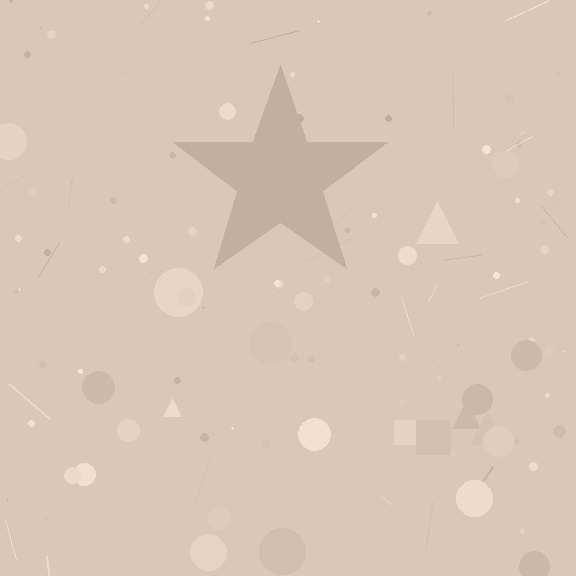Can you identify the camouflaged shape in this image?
The camouflaged shape is a star.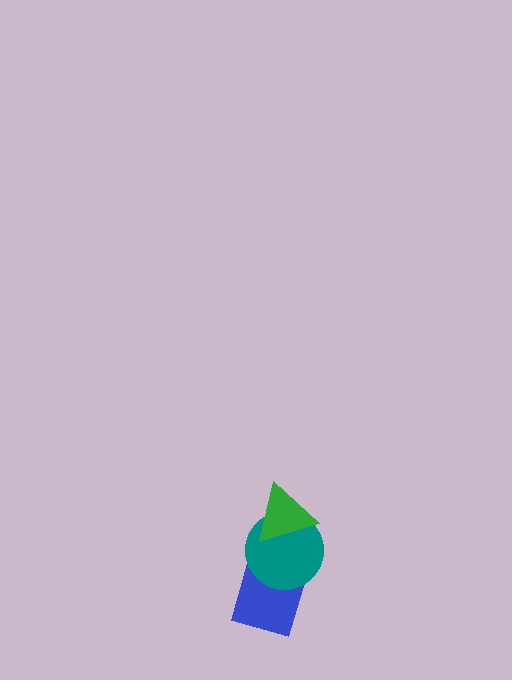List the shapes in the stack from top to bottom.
From top to bottom: the green triangle, the teal circle, the blue diamond.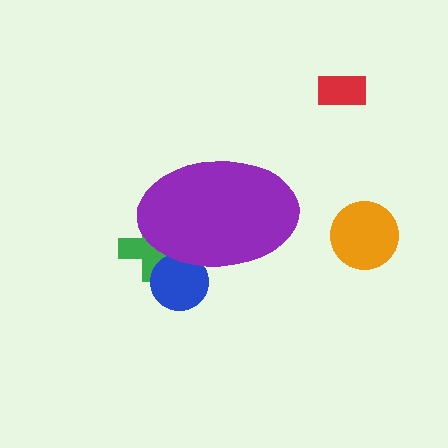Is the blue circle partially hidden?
Yes, the blue circle is partially hidden behind the purple ellipse.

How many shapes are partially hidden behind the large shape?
2 shapes are partially hidden.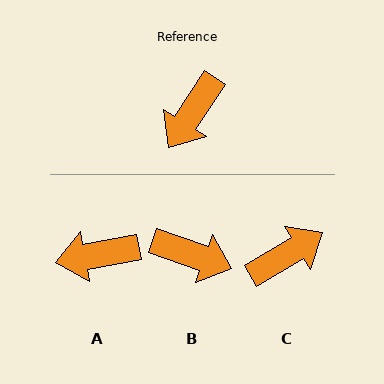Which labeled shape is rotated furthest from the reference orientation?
C, about 154 degrees away.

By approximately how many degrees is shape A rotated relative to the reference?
Approximately 46 degrees clockwise.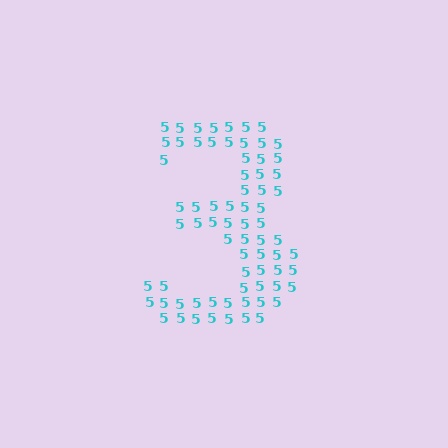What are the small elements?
The small elements are digit 5's.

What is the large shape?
The large shape is the digit 3.